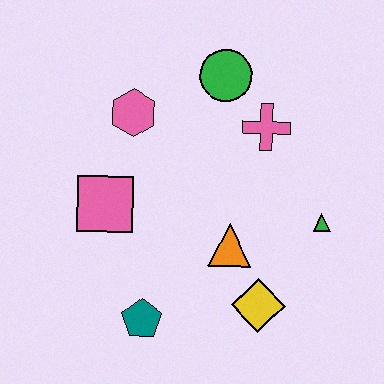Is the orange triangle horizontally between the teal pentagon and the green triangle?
Yes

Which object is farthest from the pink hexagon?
The yellow diamond is farthest from the pink hexagon.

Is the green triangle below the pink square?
Yes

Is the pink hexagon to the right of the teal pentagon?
No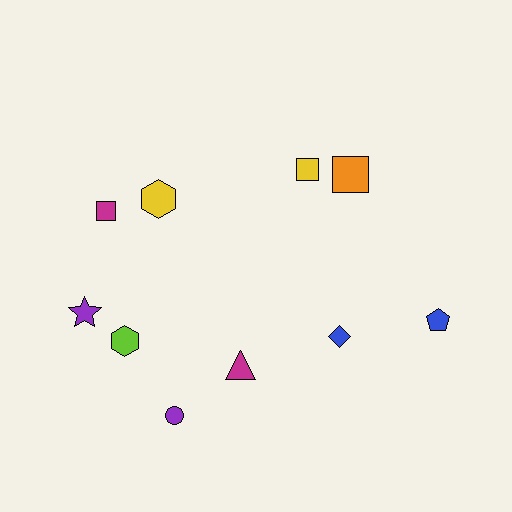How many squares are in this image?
There are 3 squares.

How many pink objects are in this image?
There are no pink objects.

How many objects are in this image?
There are 10 objects.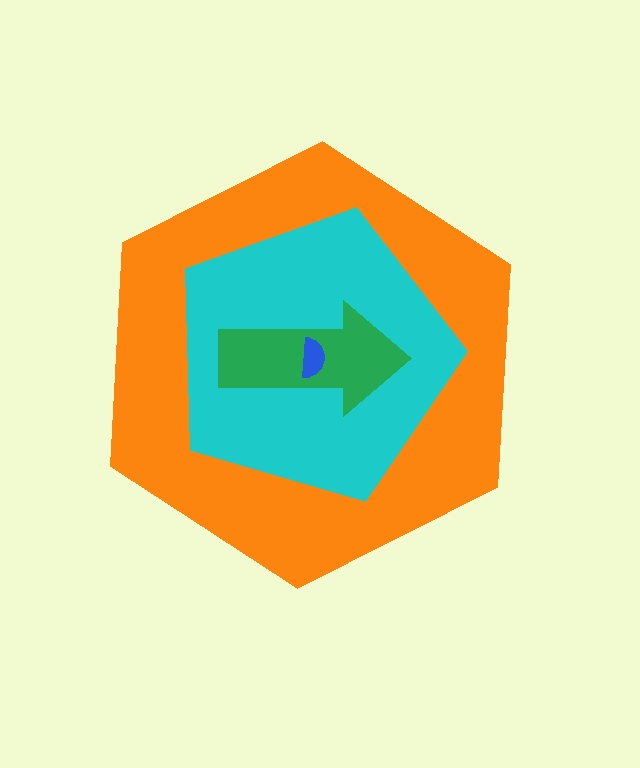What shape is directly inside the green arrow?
The blue semicircle.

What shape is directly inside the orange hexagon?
The cyan pentagon.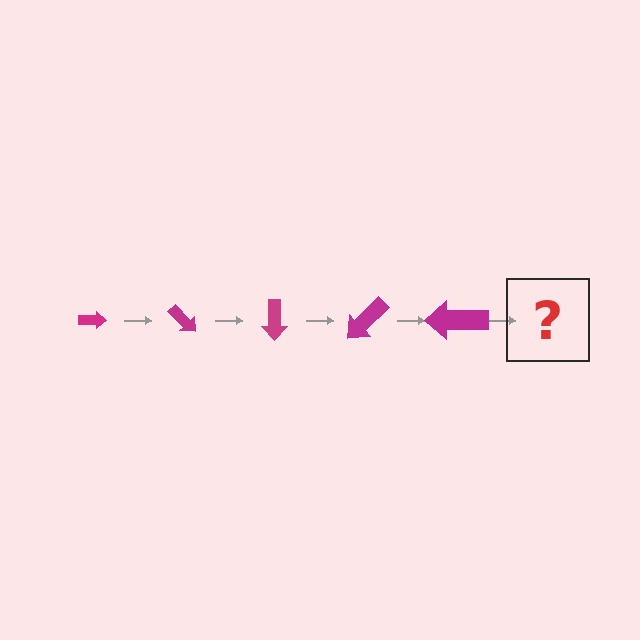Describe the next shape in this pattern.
It should be an arrow, larger than the previous one and rotated 225 degrees from the start.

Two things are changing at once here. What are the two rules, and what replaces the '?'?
The two rules are that the arrow grows larger each step and it rotates 45 degrees each step. The '?' should be an arrow, larger than the previous one and rotated 225 degrees from the start.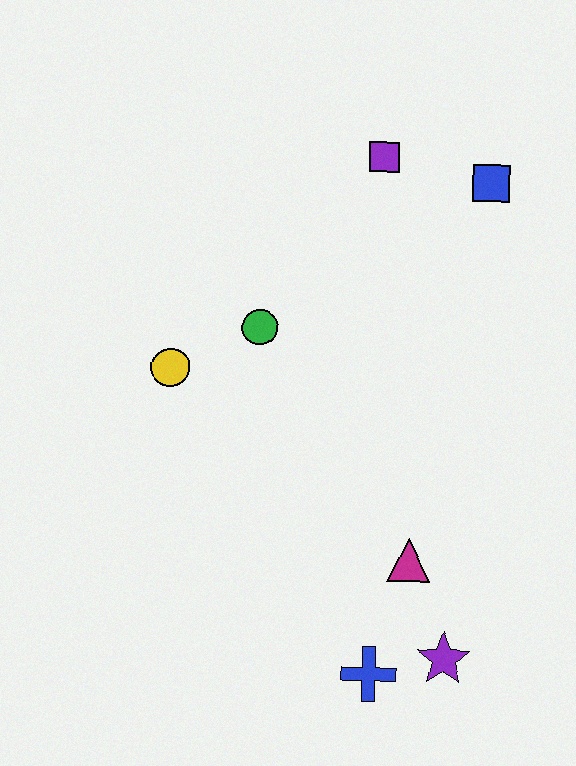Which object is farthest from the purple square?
The blue cross is farthest from the purple square.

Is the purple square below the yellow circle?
No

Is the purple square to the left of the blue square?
Yes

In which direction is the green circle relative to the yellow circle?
The green circle is to the right of the yellow circle.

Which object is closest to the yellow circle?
The green circle is closest to the yellow circle.